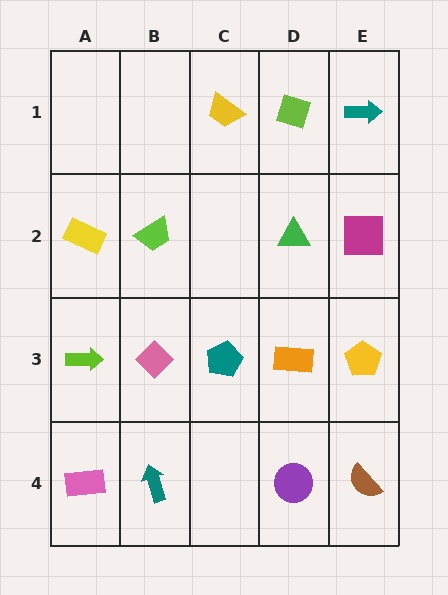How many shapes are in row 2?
4 shapes.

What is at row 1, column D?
A lime diamond.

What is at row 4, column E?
A brown semicircle.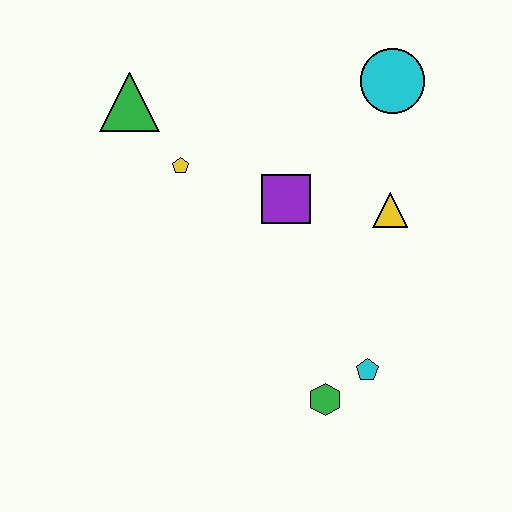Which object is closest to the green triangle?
The yellow pentagon is closest to the green triangle.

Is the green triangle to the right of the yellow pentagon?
No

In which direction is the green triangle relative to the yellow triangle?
The green triangle is to the left of the yellow triangle.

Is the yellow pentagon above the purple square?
Yes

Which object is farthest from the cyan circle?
The green hexagon is farthest from the cyan circle.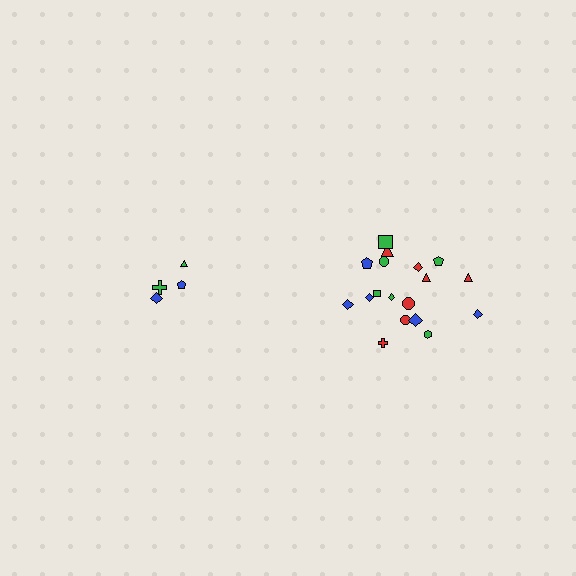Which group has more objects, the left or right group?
The right group.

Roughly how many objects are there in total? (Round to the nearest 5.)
Roughly 20 objects in total.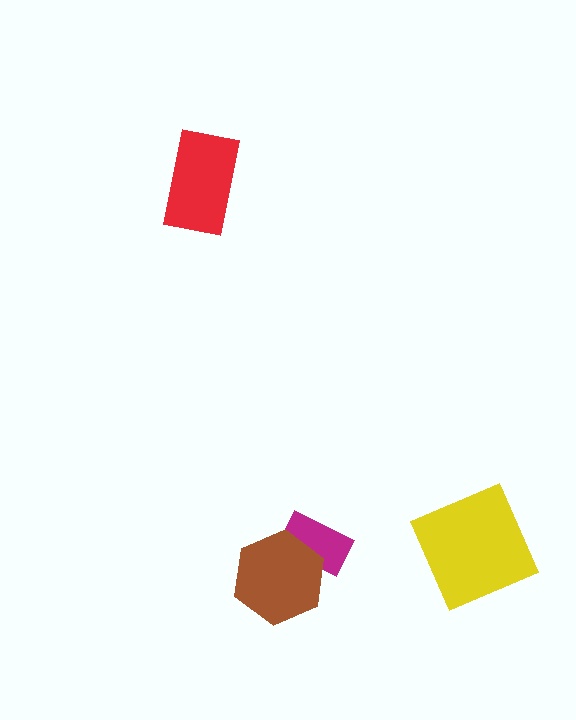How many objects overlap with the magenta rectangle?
1 object overlaps with the magenta rectangle.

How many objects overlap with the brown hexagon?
1 object overlaps with the brown hexagon.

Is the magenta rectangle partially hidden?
Yes, it is partially covered by another shape.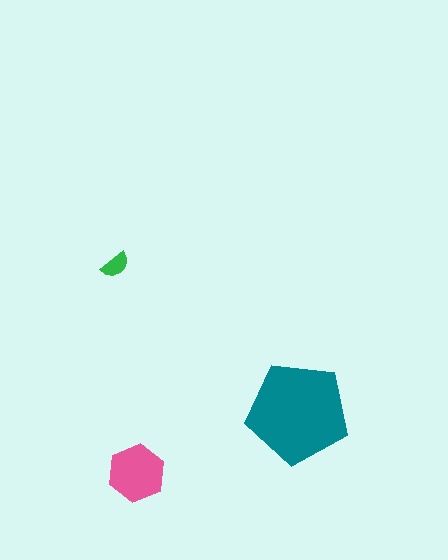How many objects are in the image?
There are 3 objects in the image.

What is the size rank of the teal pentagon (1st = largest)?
1st.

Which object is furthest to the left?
The green semicircle is leftmost.